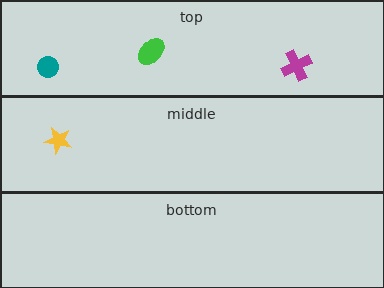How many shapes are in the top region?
3.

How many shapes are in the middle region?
1.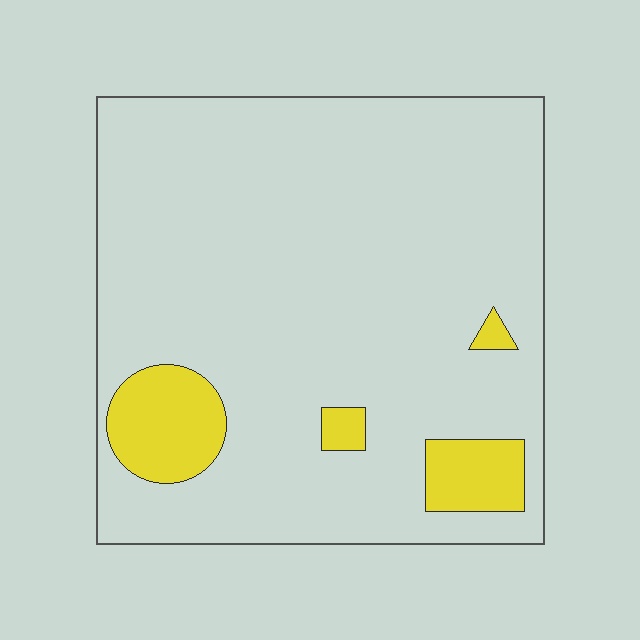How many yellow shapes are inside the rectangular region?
4.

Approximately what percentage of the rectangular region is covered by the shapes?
Approximately 10%.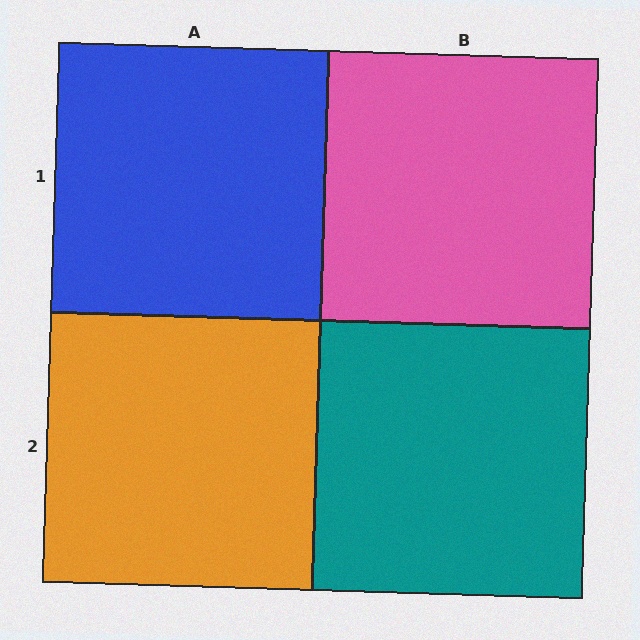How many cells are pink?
1 cell is pink.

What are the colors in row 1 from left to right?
Blue, pink.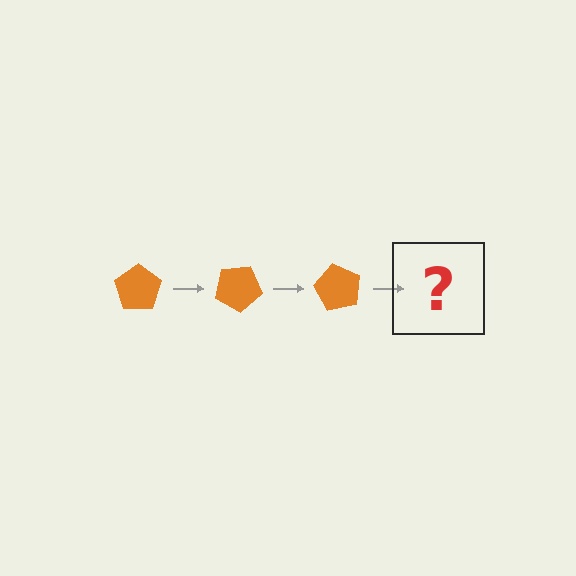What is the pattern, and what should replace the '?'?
The pattern is that the pentagon rotates 30 degrees each step. The '?' should be an orange pentagon rotated 90 degrees.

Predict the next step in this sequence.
The next step is an orange pentagon rotated 90 degrees.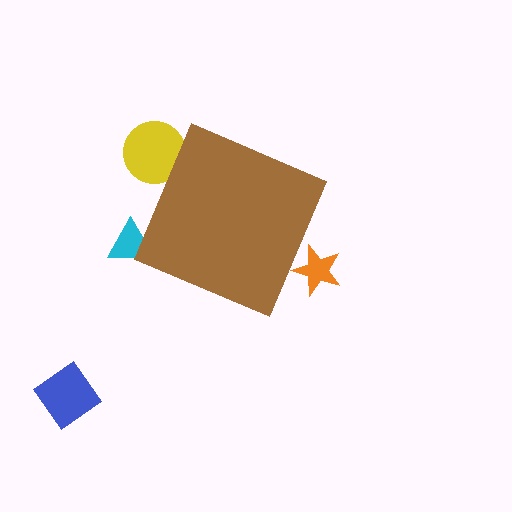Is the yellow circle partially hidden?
Yes, the yellow circle is partially hidden behind the brown diamond.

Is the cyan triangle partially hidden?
Yes, the cyan triangle is partially hidden behind the brown diamond.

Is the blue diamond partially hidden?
No, the blue diamond is fully visible.